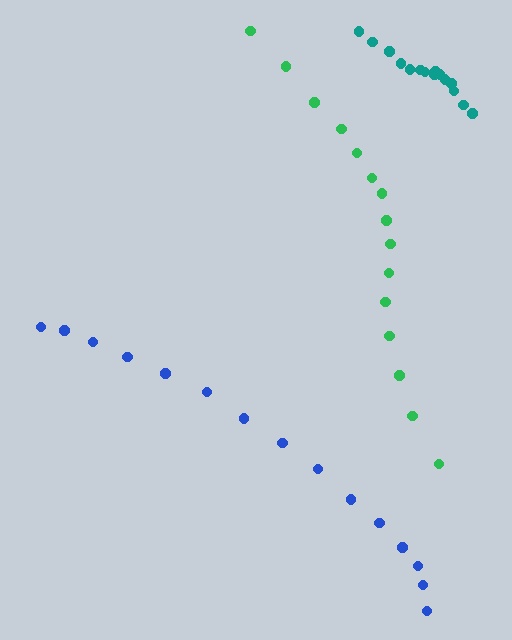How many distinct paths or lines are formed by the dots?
There are 3 distinct paths.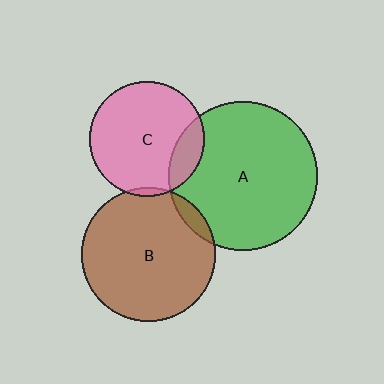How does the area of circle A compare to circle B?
Approximately 1.2 times.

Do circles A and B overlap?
Yes.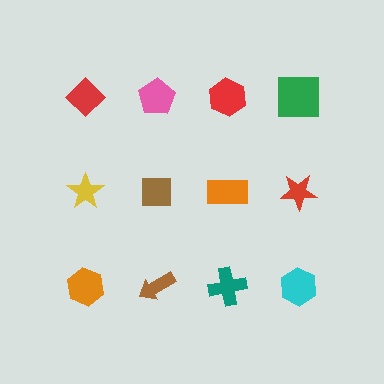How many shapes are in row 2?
4 shapes.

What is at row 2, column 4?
A red star.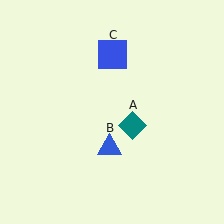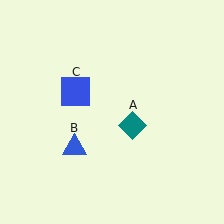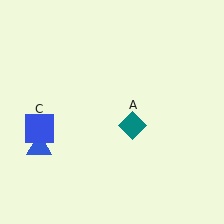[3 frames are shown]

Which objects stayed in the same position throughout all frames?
Teal diamond (object A) remained stationary.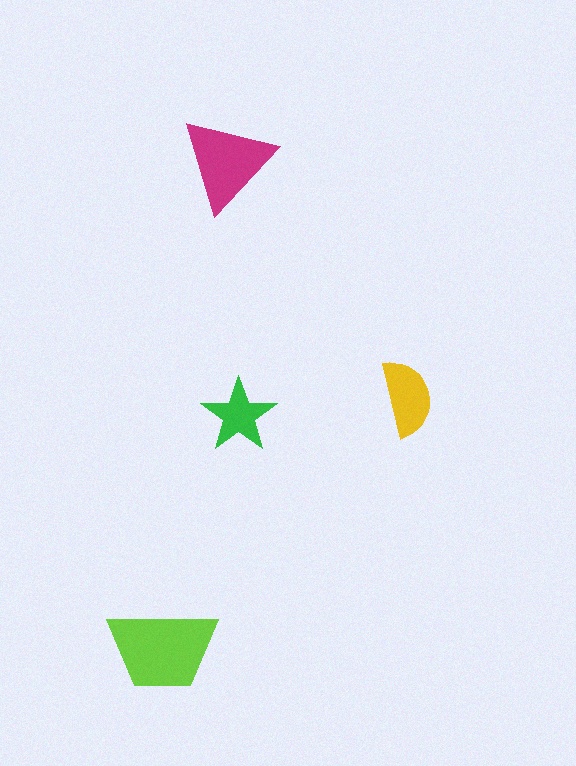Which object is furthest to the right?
The yellow semicircle is rightmost.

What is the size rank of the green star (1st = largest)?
4th.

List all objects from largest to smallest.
The lime trapezoid, the magenta triangle, the yellow semicircle, the green star.